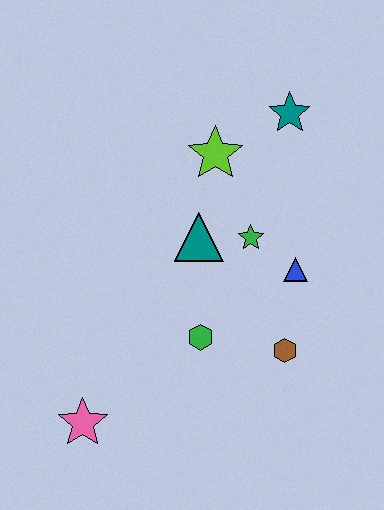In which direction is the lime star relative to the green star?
The lime star is above the green star.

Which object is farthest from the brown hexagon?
The teal star is farthest from the brown hexagon.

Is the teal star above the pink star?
Yes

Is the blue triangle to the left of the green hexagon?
No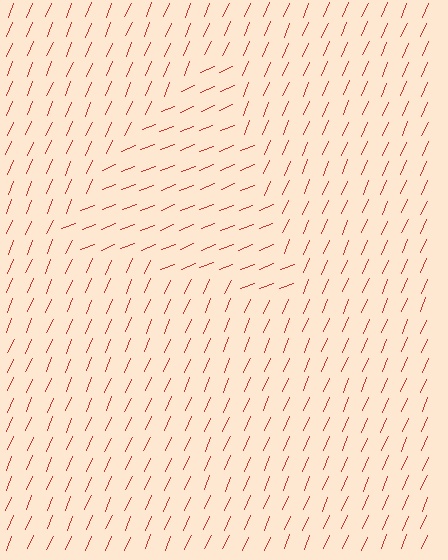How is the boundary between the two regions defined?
The boundary is defined purely by a change in line orientation (approximately 45 degrees difference). All lines are the same color and thickness.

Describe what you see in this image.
The image is filled with small red line segments. A triangle region in the image has lines oriented differently from the surrounding lines, creating a visible texture boundary.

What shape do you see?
I see a triangle.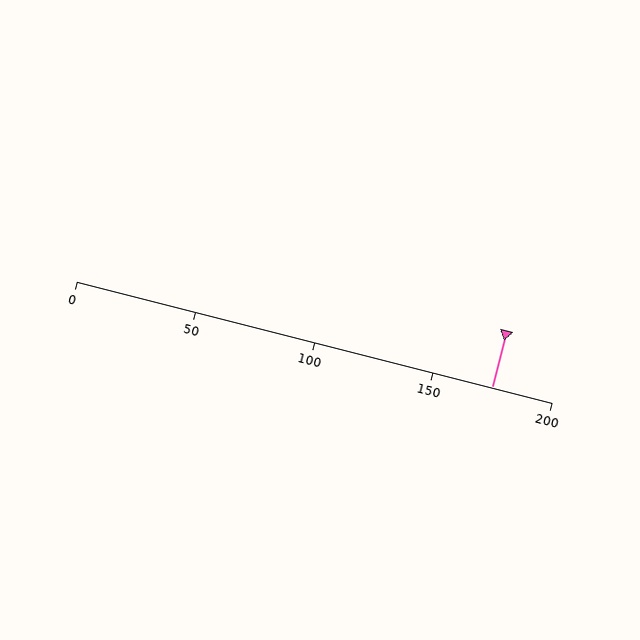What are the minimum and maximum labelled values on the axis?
The axis runs from 0 to 200.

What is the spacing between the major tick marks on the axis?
The major ticks are spaced 50 apart.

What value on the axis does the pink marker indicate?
The marker indicates approximately 175.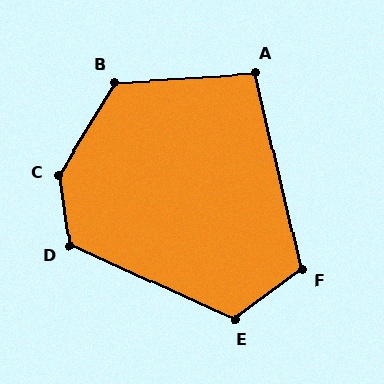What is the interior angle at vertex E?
Approximately 119 degrees (obtuse).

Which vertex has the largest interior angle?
C, at approximately 141 degrees.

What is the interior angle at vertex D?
Approximately 122 degrees (obtuse).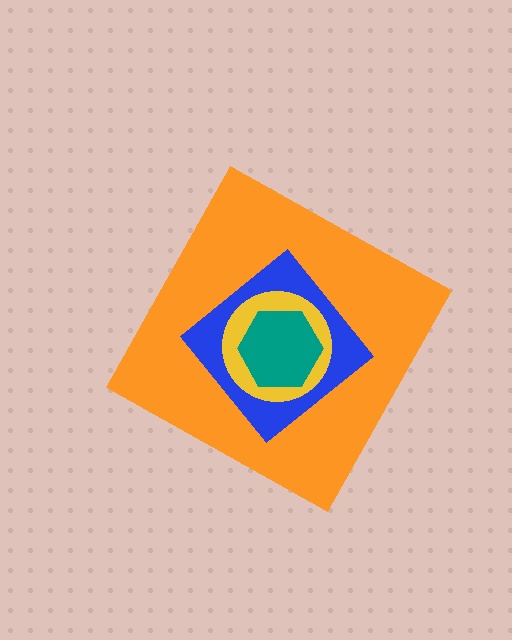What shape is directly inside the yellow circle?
The teal hexagon.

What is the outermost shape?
The orange diamond.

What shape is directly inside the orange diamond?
The blue diamond.